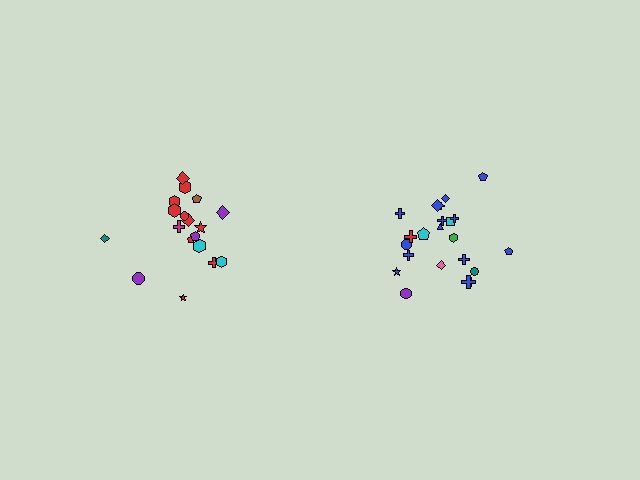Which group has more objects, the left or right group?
The right group.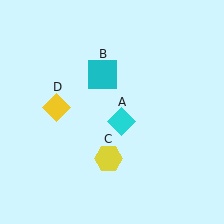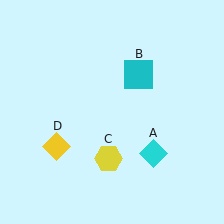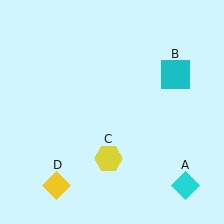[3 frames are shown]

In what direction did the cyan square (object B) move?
The cyan square (object B) moved right.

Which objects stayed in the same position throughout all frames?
Yellow hexagon (object C) remained stationary.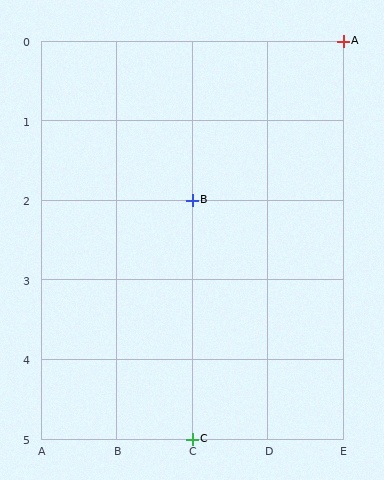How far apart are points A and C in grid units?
Points A and C are 2 columns and 5 rows apart (about 5.4 grid units diagonally).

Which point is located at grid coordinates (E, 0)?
Point A is at (E, 0).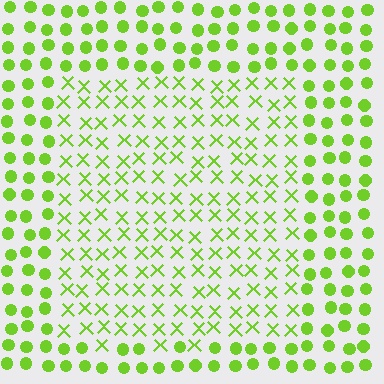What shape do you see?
I see a rectangle.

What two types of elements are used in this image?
The image uses X marks inside the rectangle region and circles outside it.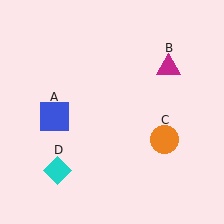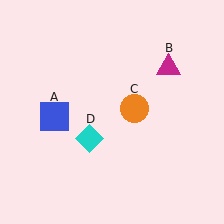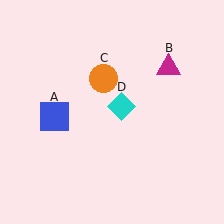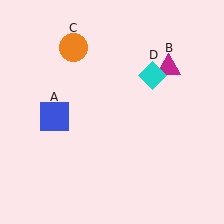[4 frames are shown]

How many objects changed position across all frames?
2 objects changed position: orange circle (object C), cyan diamond (object D).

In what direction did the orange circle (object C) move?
The orange circle (object C) moved up and to the left.